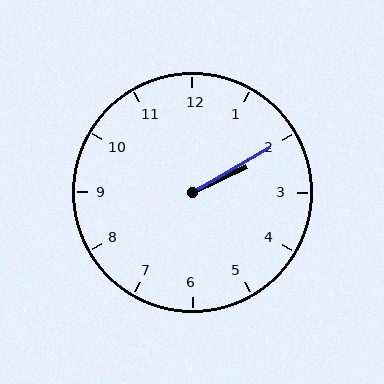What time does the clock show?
2:10.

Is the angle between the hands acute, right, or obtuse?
It is acute.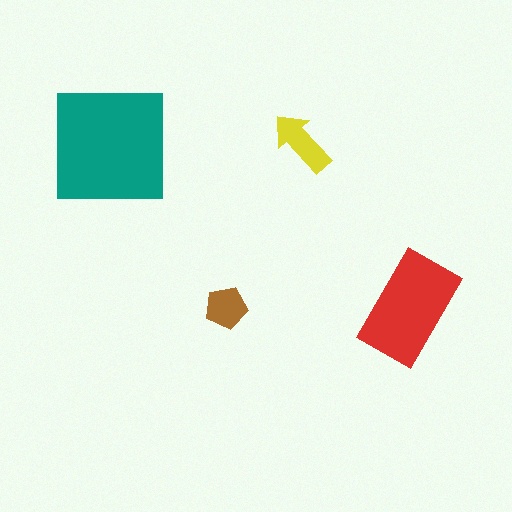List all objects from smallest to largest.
The brown pentagon, the yellow arrow, the red rectangle, the teal square.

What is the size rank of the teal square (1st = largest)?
1st.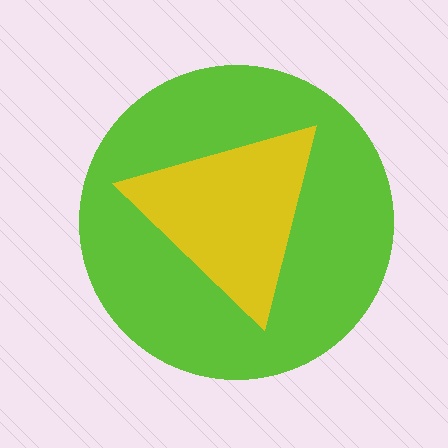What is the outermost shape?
The lime circle.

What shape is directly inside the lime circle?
The yellow triangle.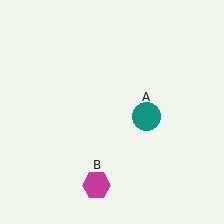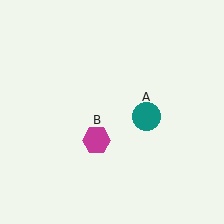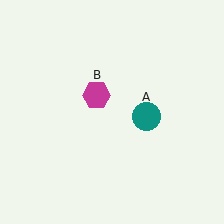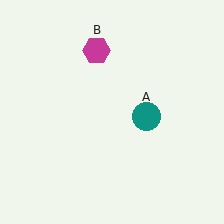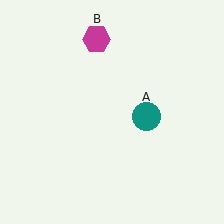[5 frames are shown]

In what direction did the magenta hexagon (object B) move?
The magenta hexagon (object B) moved up.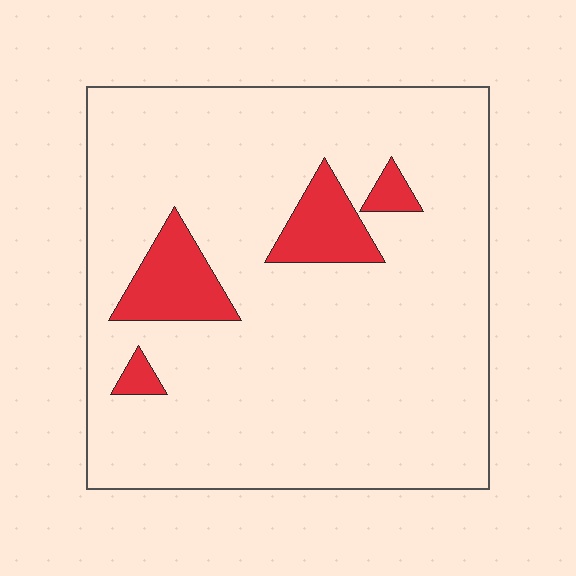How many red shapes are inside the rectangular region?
4.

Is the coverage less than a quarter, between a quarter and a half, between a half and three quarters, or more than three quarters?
Less than a quarter.